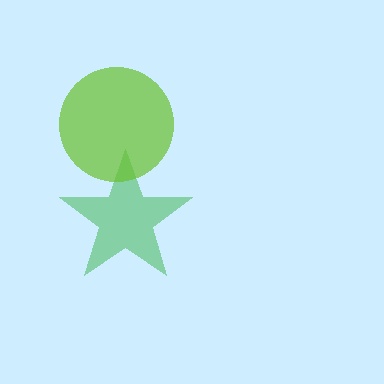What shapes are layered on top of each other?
The layered shapes are: a green star, a lime circle.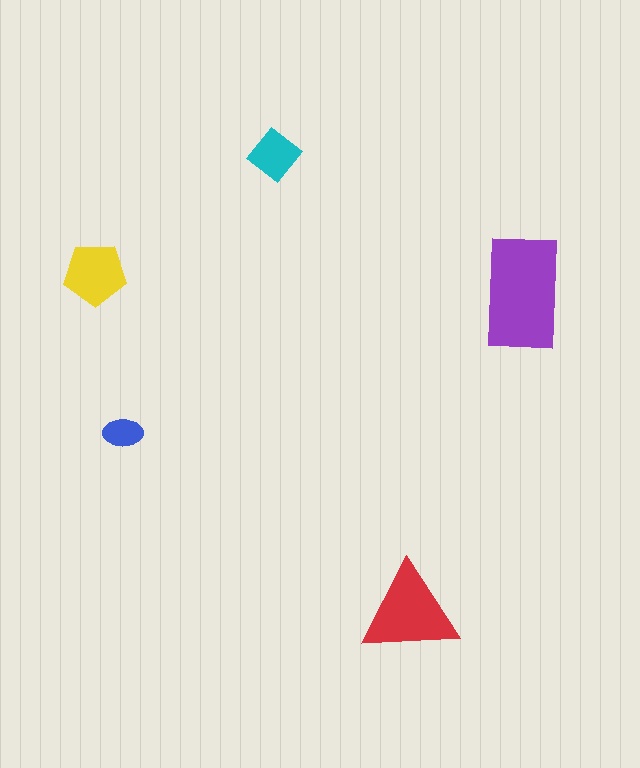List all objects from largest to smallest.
The purple rectangle, the red triangle, the yellow pentagon, the cyan diamond, the blue ellipse.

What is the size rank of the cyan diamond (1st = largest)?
4th.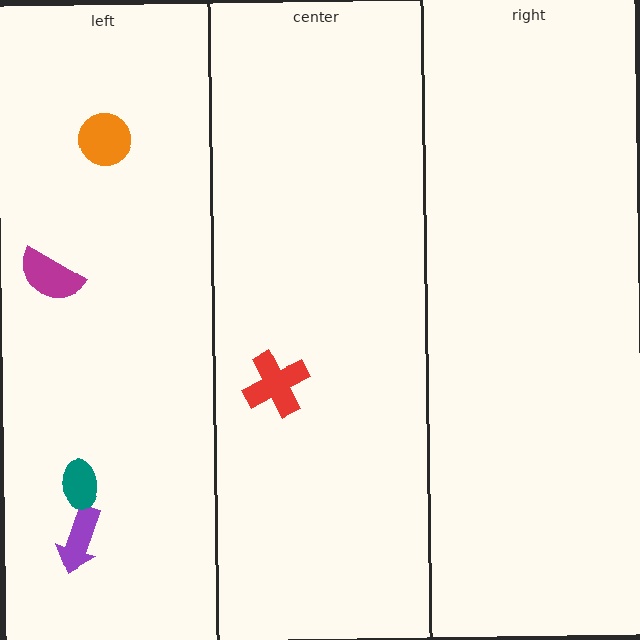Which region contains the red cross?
The center region.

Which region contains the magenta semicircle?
The left region.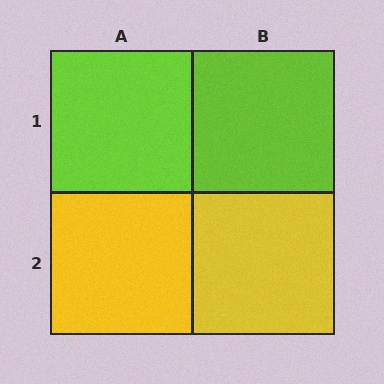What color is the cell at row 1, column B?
Lime.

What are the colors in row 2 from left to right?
Yellow, yellow.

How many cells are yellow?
2 cells are yellow.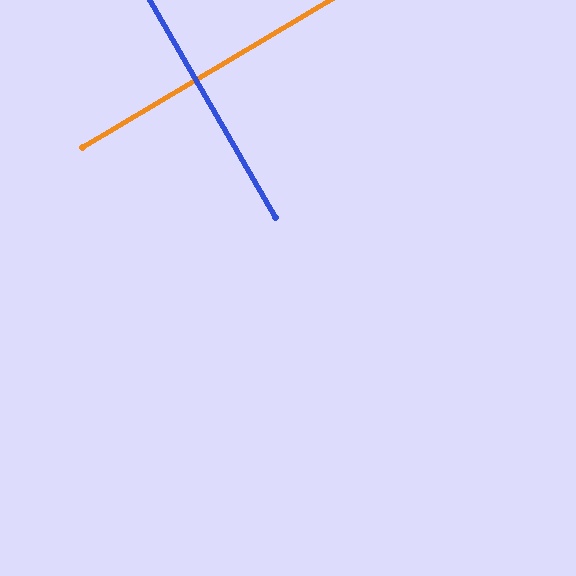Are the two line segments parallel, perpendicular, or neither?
Perpendicular — they meet at approximately 89°.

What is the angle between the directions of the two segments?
Approximately 89 degrees.